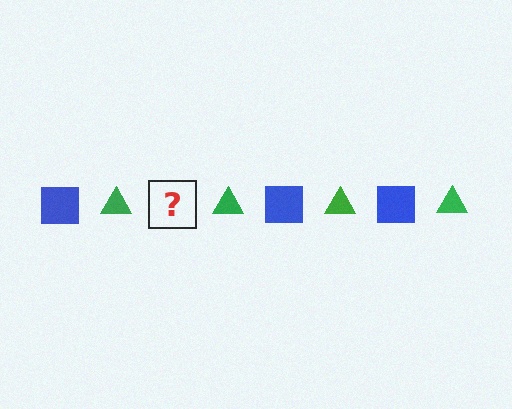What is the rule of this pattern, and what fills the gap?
The rule is that the pattern alternates between blue square and green triangle. The gap should be filled with a blue square.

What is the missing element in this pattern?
The missing element is a blue square.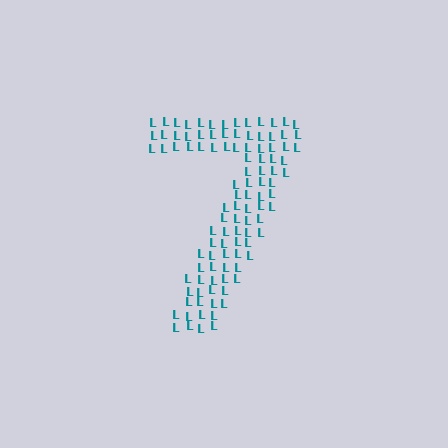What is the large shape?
The large shape is the digit 7.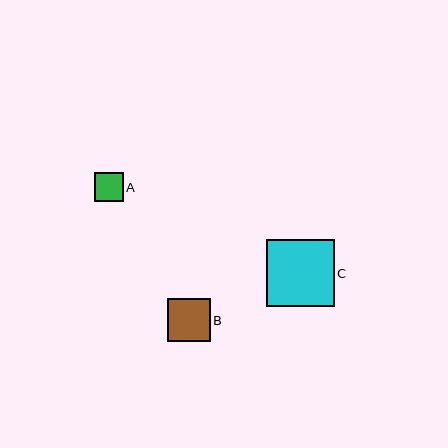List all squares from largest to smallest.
From largest to smallest: C, B, A.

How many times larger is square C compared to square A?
Square C is approximately 2.3 times the size of square A.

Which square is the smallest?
Square A is the smallest with a size of approximately 29 pixels.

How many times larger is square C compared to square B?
Square C is approximately 1.6 times the size of square B.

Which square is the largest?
Square C is the largest with a size of approximately 67 pixels.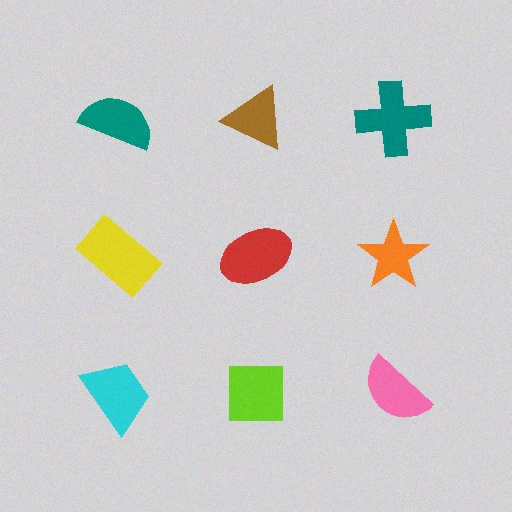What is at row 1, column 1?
A teal semicircle.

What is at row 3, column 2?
A lime square.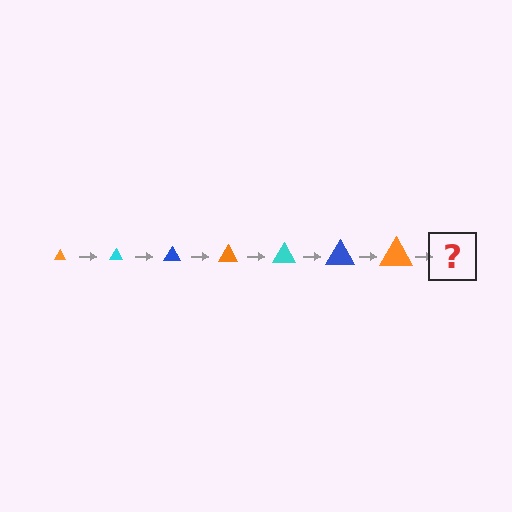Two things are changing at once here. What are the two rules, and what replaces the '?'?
The two rules are that the triangle grows larger each step and the color cycles through orange, cyan, and blue. The '?' should be a cyan triangle, larger than the previous one.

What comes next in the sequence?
The next element should be a cyan triangle, larger than the previous one.